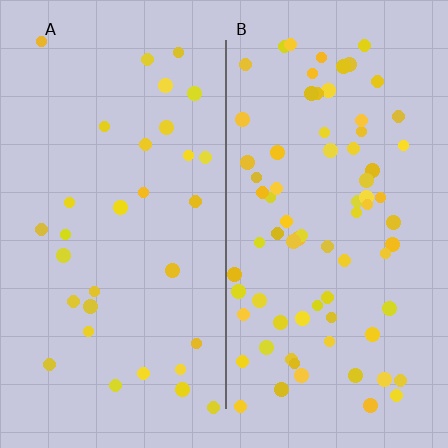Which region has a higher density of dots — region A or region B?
B (the right).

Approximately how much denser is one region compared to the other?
Approximately 2.4× — region B over region A.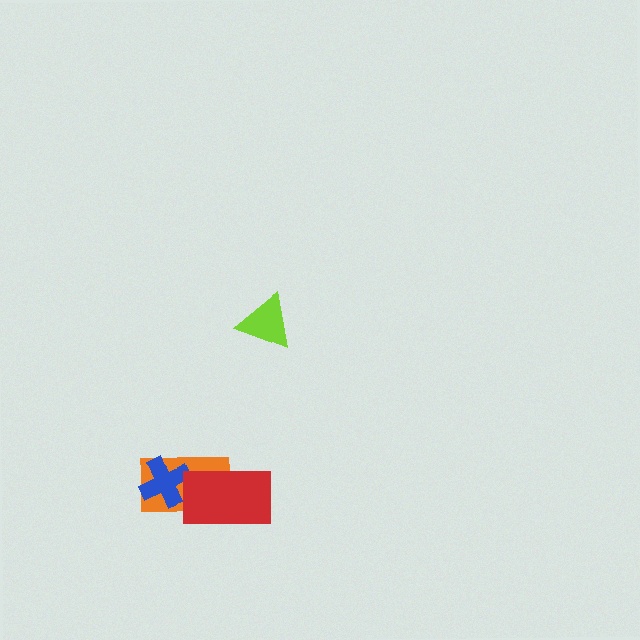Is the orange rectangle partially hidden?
Yes, it is partially covered by another shape.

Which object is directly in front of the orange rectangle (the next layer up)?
The blue cross is directly in front of the orange rectangle.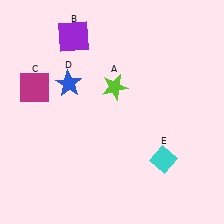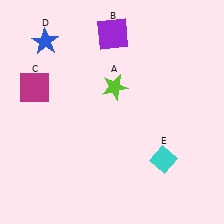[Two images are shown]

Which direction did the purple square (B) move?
The purple square (B) moved right.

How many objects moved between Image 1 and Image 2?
2 objects moved between the two images.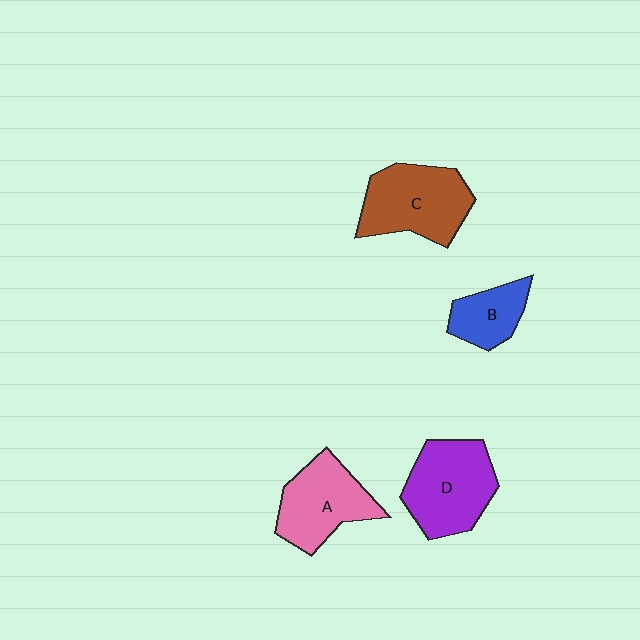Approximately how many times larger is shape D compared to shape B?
Approximately 1.9 times.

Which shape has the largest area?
Shape D (purple).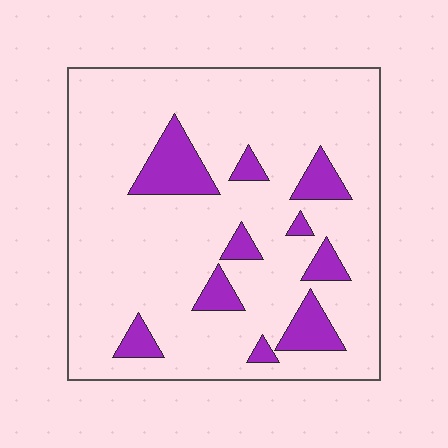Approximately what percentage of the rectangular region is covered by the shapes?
Approximately 15%.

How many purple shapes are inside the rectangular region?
10.